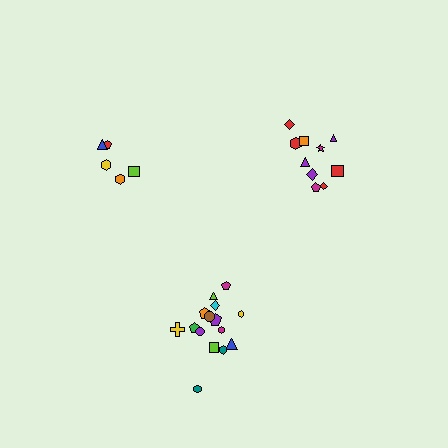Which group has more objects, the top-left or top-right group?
The top-right group.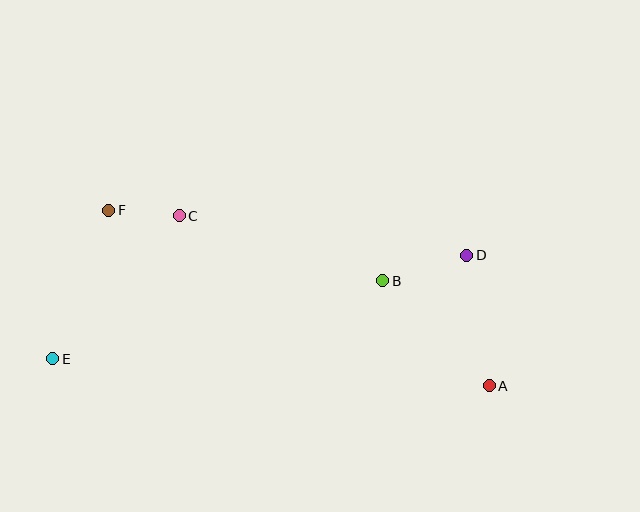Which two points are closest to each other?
Points C and F are closest to each other.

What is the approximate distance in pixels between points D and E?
The distance between D and E is approximately 427 pixels.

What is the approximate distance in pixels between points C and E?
The distance between C and E is approximately 191 pixels.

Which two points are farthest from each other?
Points A and E are farthest from each other.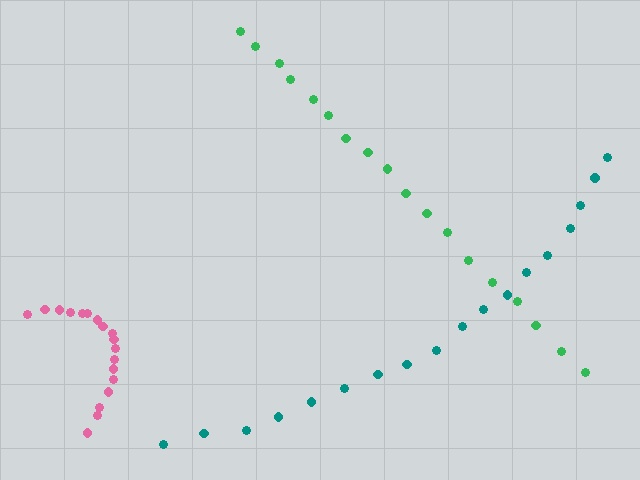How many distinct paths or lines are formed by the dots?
There are 3 distinct paths.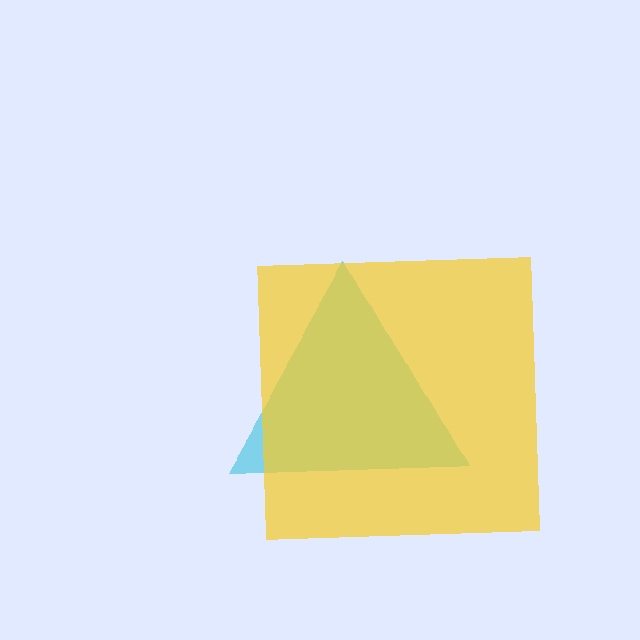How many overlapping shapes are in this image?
There are 2 overlapping shapes in the image.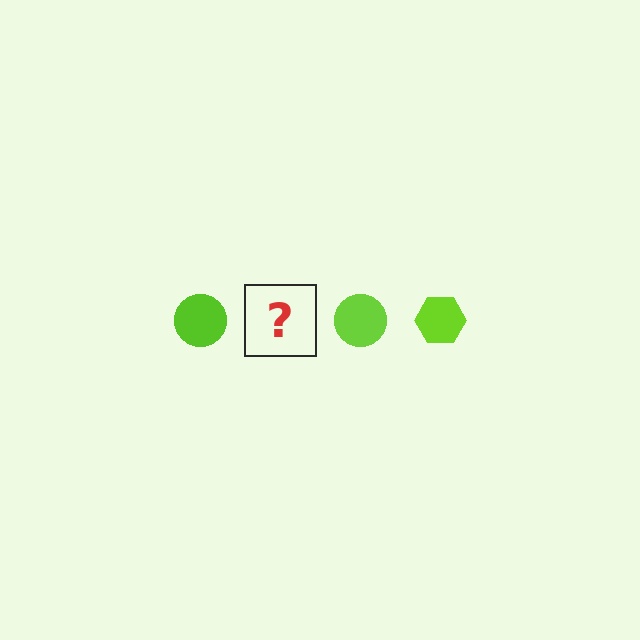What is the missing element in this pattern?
The missing element is a lime hexagon.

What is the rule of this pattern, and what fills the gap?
The rule is that the pattern cycles through circle, hexagon shapes in lime. The gap should be filled with a lime hexagon.